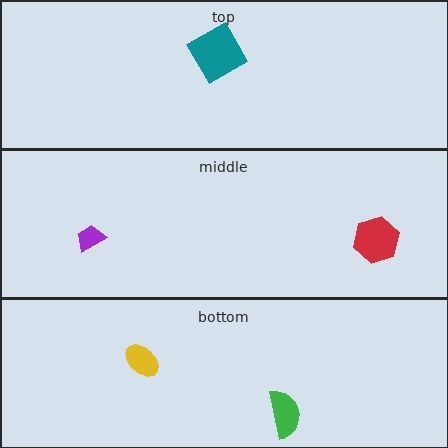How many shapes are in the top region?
1.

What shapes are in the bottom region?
The yellow ellipse, the green semicircle.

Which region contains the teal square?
The top region.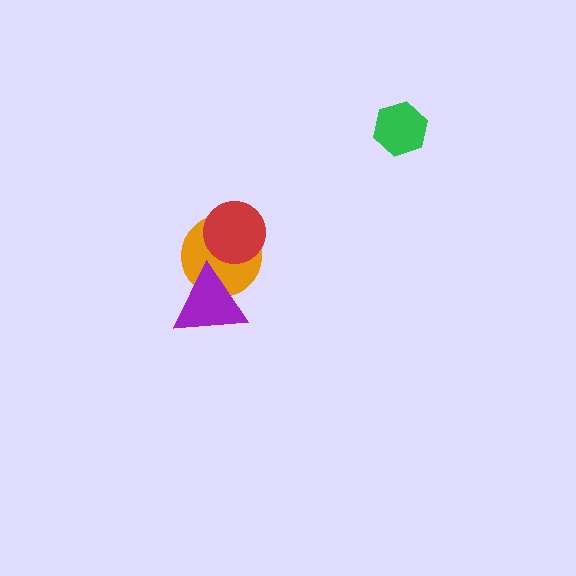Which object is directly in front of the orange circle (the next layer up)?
The red circle is directly in front of the orange circle.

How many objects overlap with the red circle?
1 object overlaps with the red circle.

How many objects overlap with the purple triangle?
1 object overlaps with the purple triangle.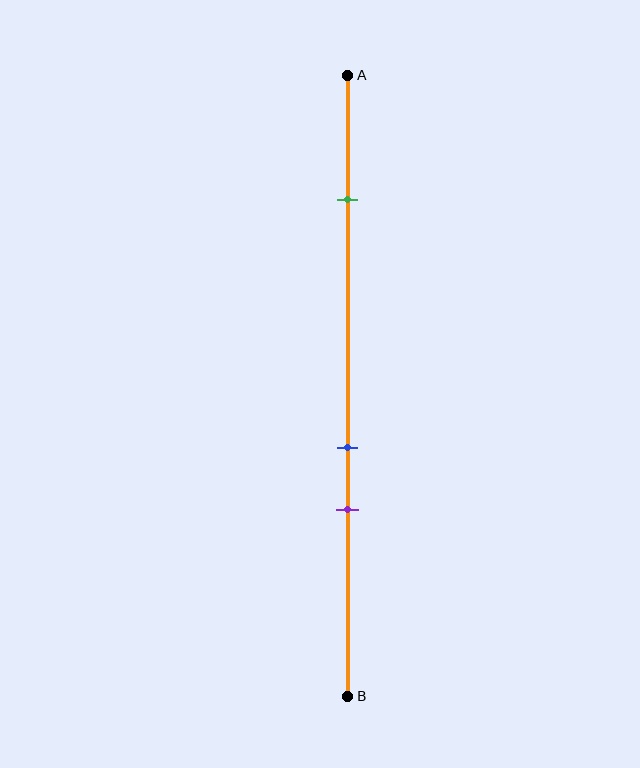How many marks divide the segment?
There are 3 marks dividing the segment.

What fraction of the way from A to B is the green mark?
The green mark is approximately 20% (0.2) of the way from A to B.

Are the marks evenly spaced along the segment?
No, the marks are not evenly spaced.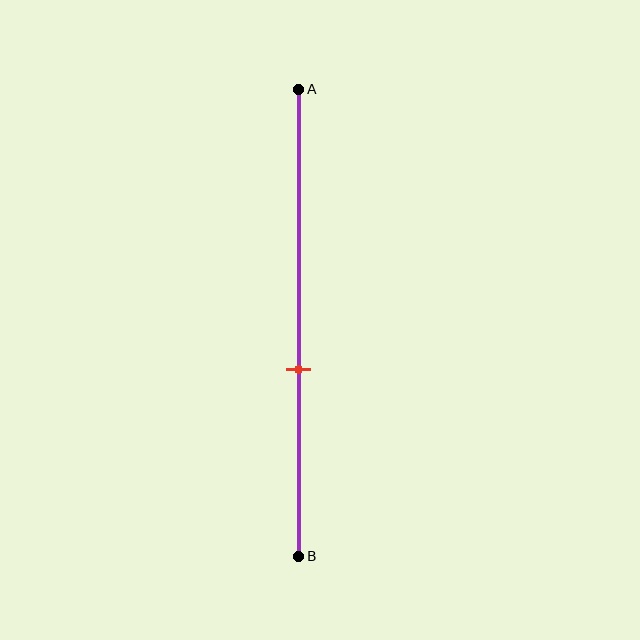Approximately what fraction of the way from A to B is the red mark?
The red mark is approximately 60% of the way from A to B.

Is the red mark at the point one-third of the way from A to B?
No, the mark is at about 60% from A, not at the 33% one-third point.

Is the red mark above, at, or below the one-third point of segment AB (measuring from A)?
The red mark is below the one-third point of segment AB.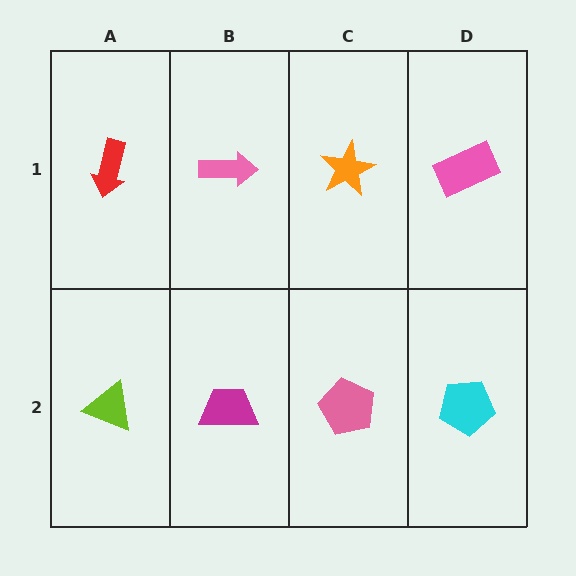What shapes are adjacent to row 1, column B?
A magenta trapezoid (row 2, column B), a red arrow (row 1, column A), an orange star (row 1, column C).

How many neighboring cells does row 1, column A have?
2.